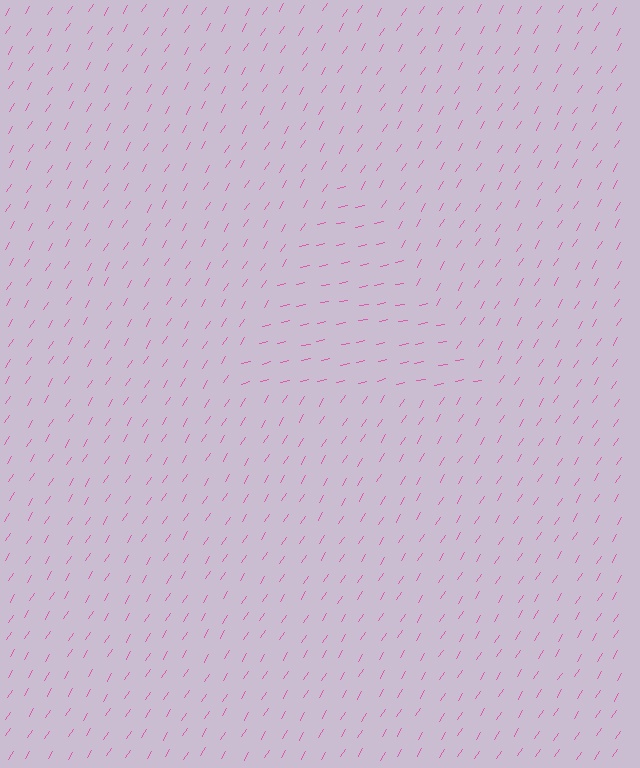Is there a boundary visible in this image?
Yes, there is a texture boundary formed by a change in line orientation.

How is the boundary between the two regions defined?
The boundary is defined purely by a change in line orientation (approximately 45 degrees difference). All lines are the same color and thickness.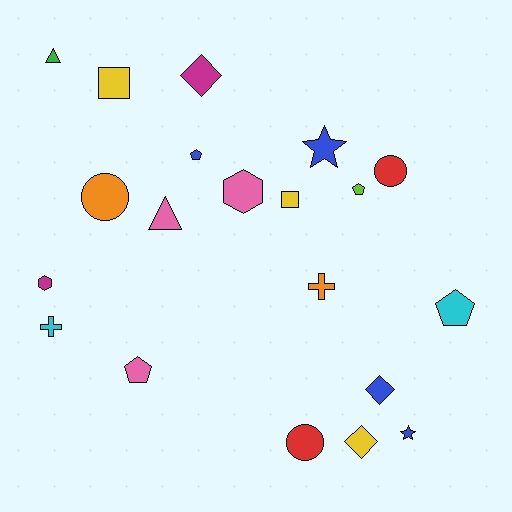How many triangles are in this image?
There are 2 triangles.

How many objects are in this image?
There are 20 objects.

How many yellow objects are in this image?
There are 3 yellow objects.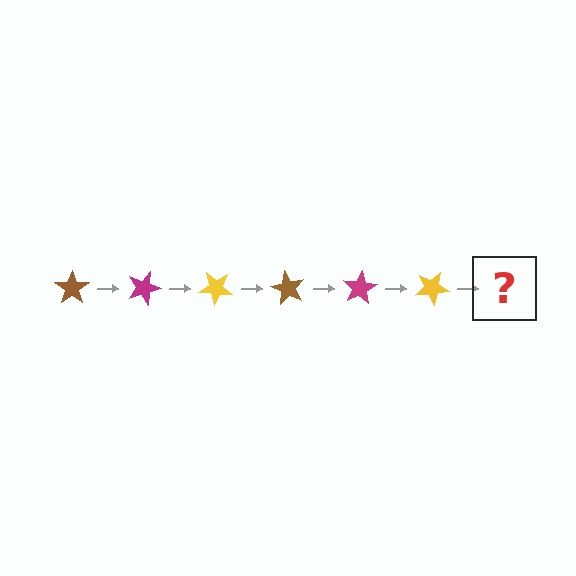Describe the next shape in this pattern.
It should be a brown star, rotated 120 degrees from the start.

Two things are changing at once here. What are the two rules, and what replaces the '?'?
The two rules are that it rotates 20 degrees each step and the color cycles through brown, magenta, and yellow. The '?' should be a brown star, rotated 120 degrees from the start.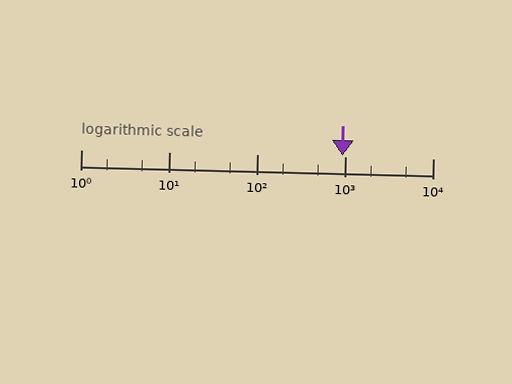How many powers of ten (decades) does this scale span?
The scale spans 4 decades, from 1 to 10000.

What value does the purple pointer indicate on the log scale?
The pointer indicates approximately 940.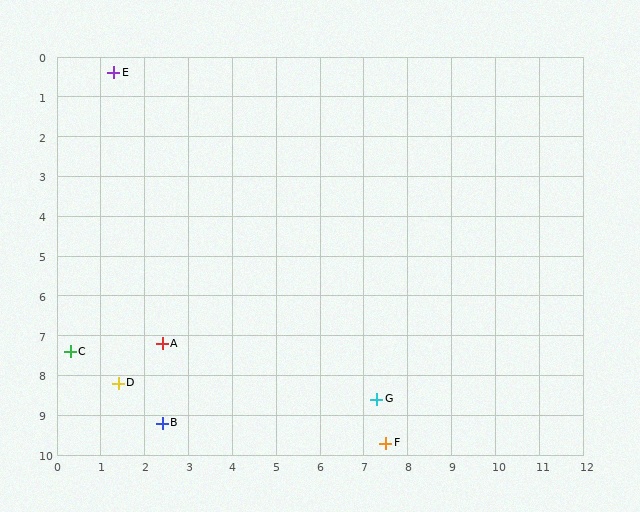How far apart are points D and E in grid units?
Points D and E are about 7.8 grid units apart.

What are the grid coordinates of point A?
Point A is at approximately (2.4, 7.2).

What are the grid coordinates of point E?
Point E is at approximately (1.3, 0.4).